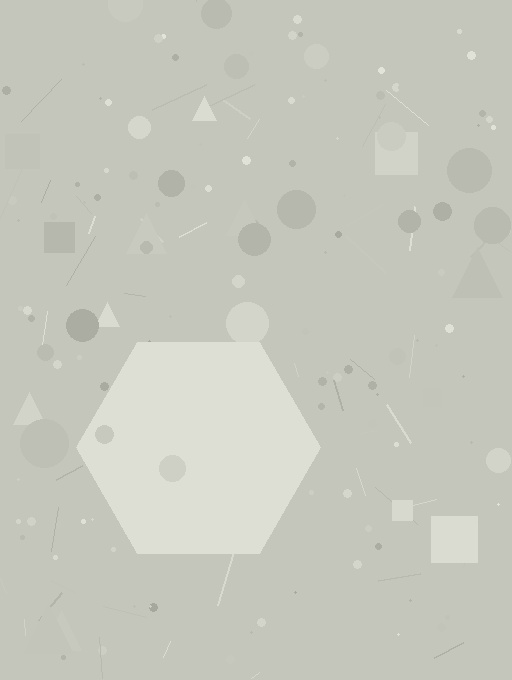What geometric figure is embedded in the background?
A hexagon is embedded in the background.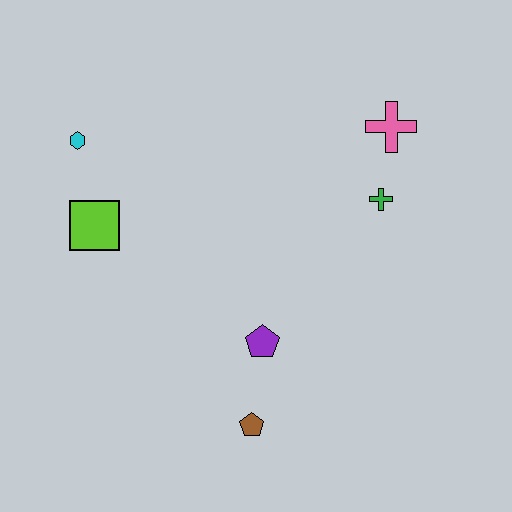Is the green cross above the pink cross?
No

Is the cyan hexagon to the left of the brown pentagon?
Yes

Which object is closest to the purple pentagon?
The brown pentagon is closest to the purple pentagon.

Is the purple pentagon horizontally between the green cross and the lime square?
Yes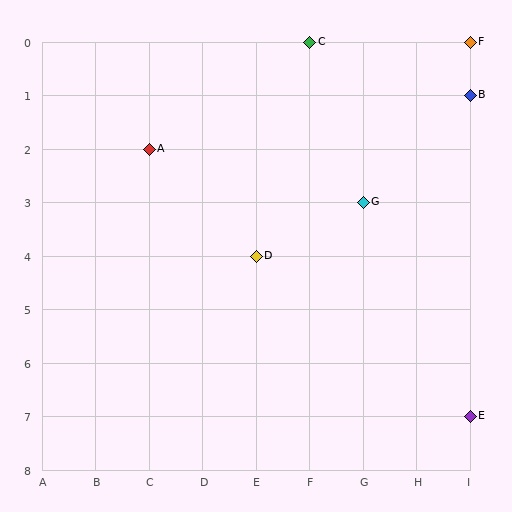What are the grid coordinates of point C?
Point C is at grid coordinates (F, 0).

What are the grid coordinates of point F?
Point F is at grid coordinates (I, 0).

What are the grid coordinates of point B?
Point B is at grid coordinates (I, 1).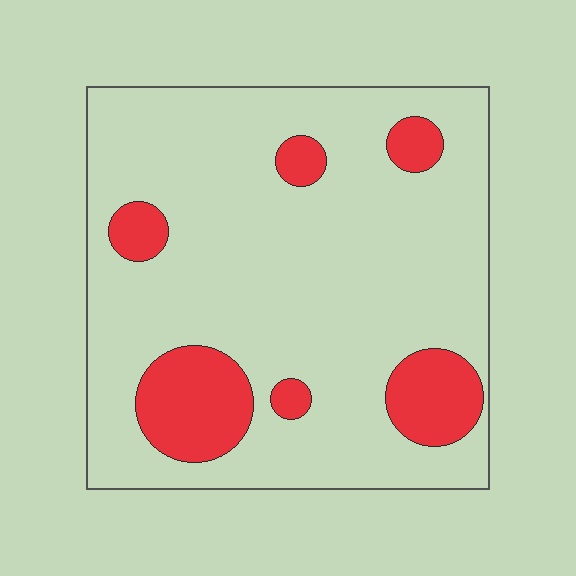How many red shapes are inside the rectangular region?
6.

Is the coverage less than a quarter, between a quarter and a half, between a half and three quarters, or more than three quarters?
Less than a quarter.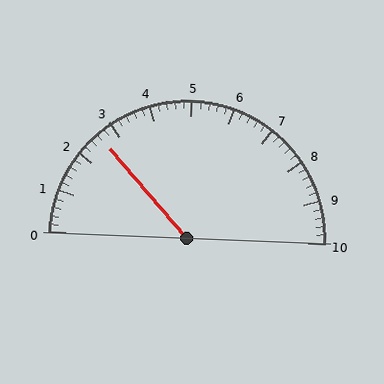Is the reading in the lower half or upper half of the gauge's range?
The reading is in the lower half of the range (0 to 10).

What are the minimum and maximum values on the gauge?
The gauge ranges from 0 to 10.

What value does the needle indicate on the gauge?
The needle indicates approximately 2.6.